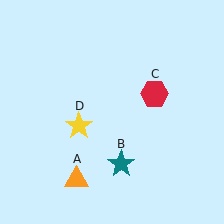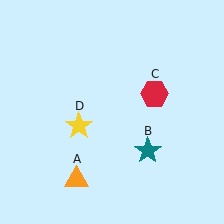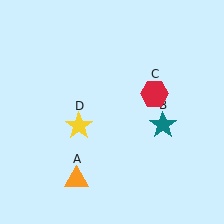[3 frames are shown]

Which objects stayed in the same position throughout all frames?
Orange triangle (object A) and red hexagon (object C) and yellow star (object D) remained stationary.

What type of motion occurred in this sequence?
The teal star (object B) rotated counterclockwise around the center of the scene.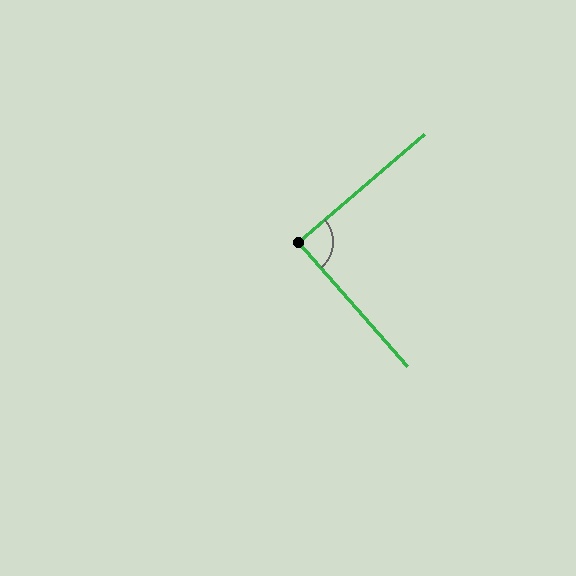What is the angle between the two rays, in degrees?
Approximately 89 degrees.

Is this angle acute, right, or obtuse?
It is approximately a right angle.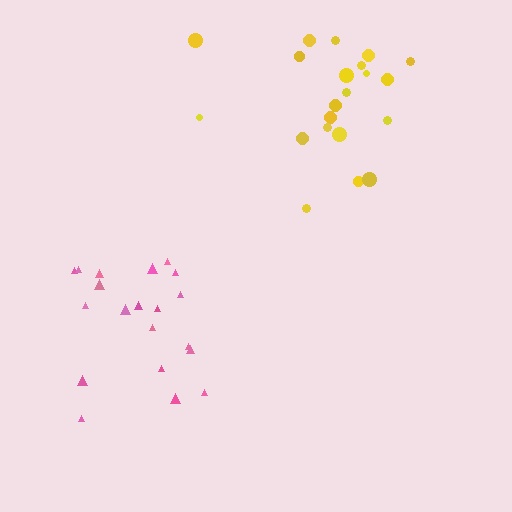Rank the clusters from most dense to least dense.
yellow, pink.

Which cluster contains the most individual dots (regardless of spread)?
Yellow (21).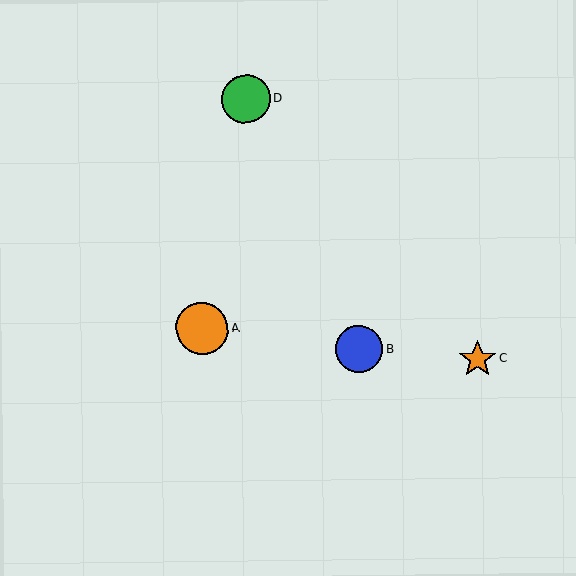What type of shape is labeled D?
Shape D is a green circle.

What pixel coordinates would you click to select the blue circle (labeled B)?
Click at (359, 349) to select the blue circle B.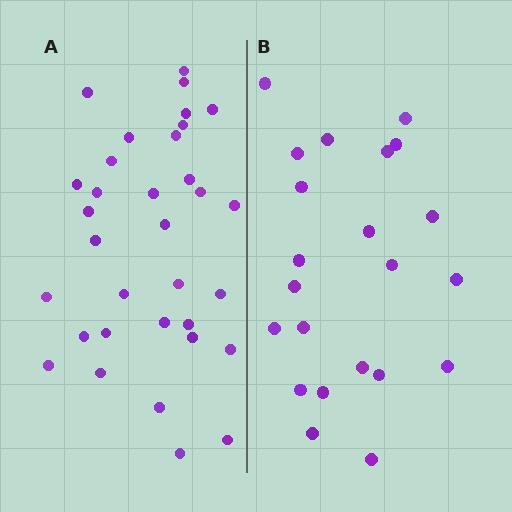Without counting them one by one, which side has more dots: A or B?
Region A (the left region) has more dots.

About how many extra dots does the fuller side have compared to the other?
Region A has roughly 12 or so more dots than region B.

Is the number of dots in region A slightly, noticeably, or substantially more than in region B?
Region A has substantially more. The ratio is roughly 1.5 to 1.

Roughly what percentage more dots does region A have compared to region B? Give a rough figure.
About 50% more.